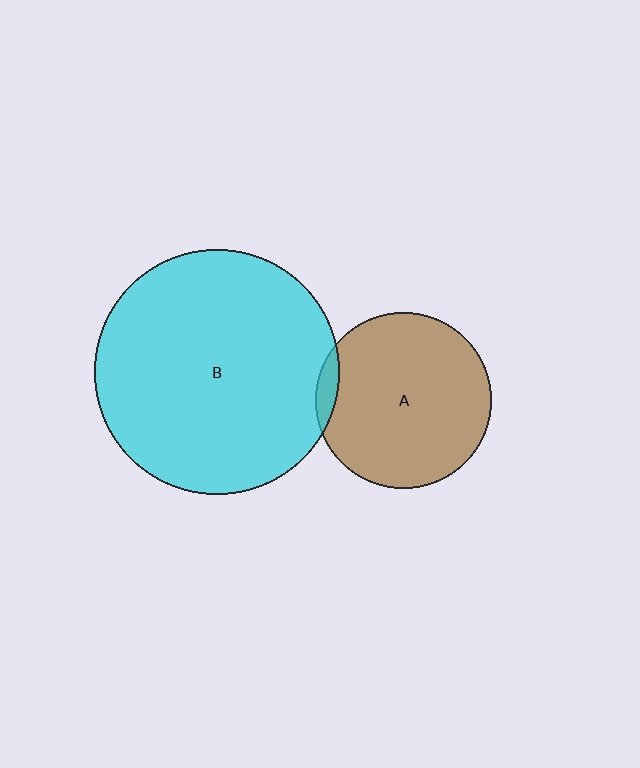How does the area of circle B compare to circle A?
Approximately 1.9 times.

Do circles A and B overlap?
Yes.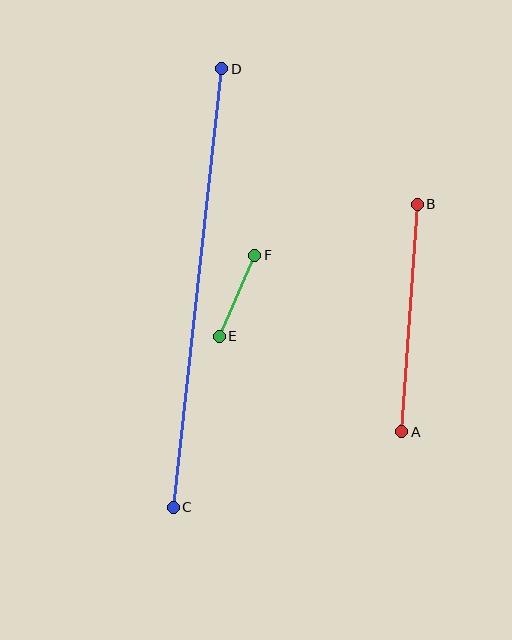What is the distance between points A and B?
The distance is approximately 228 pixels.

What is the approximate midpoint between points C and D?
The midpoint is at approximately (197, 288) pixels.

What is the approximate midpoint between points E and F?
The midpoint is at approximately (237, 296) pixels.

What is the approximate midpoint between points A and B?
The midpoint is at approximately (409, 318) pixels.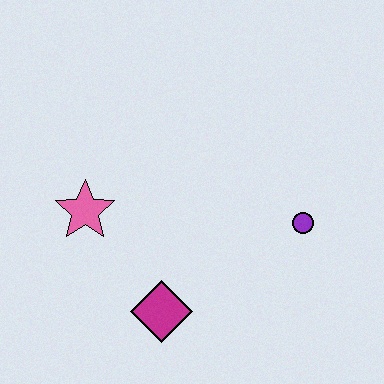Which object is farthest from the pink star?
The purple circle is farthest from the pink star.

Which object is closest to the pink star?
The magenta diamond is closest to the pink star.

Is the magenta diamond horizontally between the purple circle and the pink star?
Yes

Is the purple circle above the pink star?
No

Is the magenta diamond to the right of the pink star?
Yes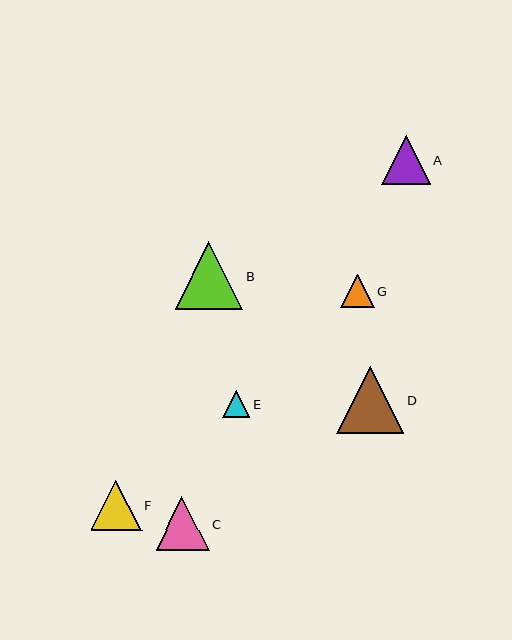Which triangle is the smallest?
Triangle E is the smallest with a size of approximately 27 pixels.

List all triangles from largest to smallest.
From largest to smallest: B, D, C, F, A, G, E.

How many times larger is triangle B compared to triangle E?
Triangle B is approximately 2.5 times the size of triangle E.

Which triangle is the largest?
Triangle B is the largest with a size of approximately 68 pixels.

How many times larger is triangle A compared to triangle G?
Triangle A is approximately 1.4 times the size of triangle G.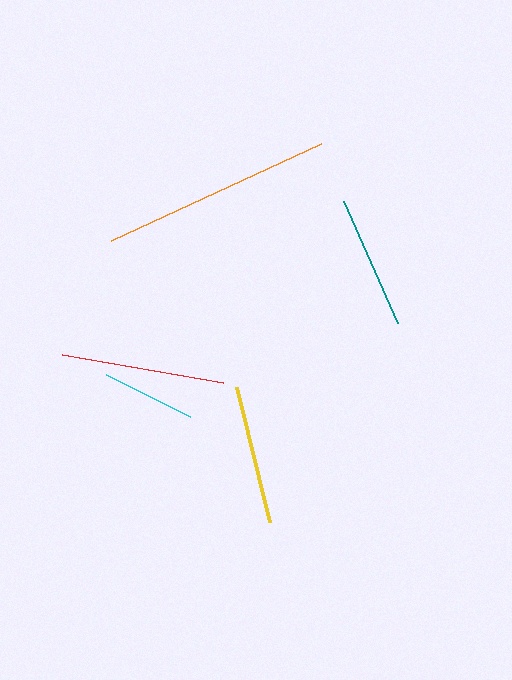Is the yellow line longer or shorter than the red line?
The red line is longer than the yellow line.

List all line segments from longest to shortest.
From longest to shortest: orange, red, yellow, teal, cyan.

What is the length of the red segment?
The red segment is approximately 164 pixels long.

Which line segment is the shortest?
The cyan line is the shortest at approximately 94 pixels.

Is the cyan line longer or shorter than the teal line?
The teal line is longer than the cyan line.